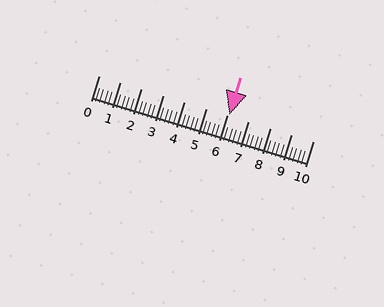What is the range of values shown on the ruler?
The ruler shows values from 0 to 10.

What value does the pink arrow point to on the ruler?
The pink arrow points to approximately 6.1.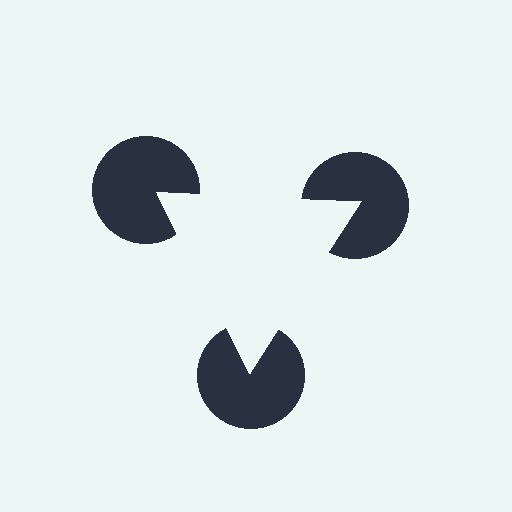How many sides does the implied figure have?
3 sides.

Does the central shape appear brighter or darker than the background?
It typically appears slightly brighter than the background, even though no actual brightness change is drawn.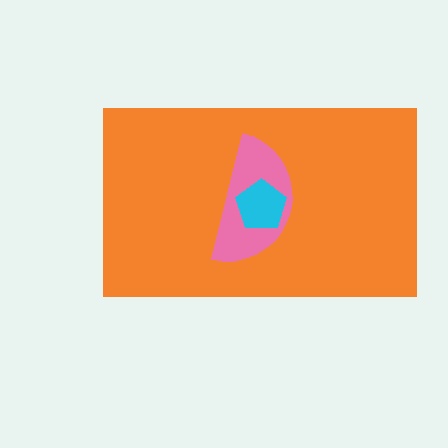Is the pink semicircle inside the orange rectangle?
Yes.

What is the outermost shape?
The orange rectangle.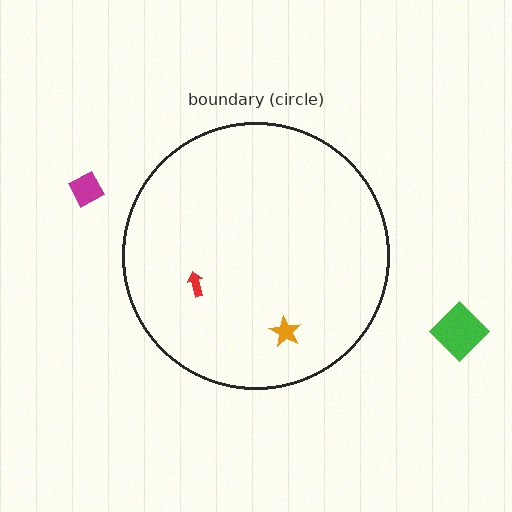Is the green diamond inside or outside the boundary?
Outside.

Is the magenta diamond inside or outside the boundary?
Outside.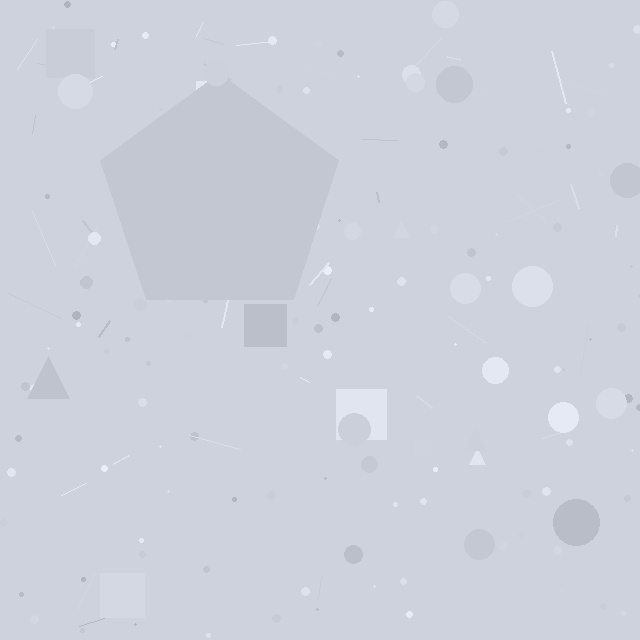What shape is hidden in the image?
A pentagon is hidden in the image.